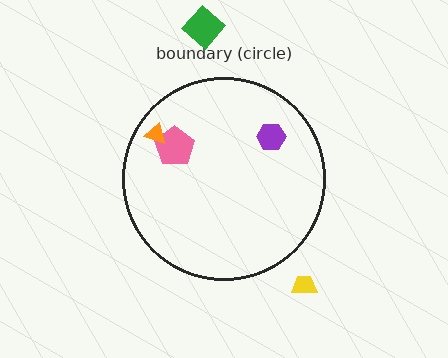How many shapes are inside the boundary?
3 inside, 2 outside.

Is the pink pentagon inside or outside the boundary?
Inside.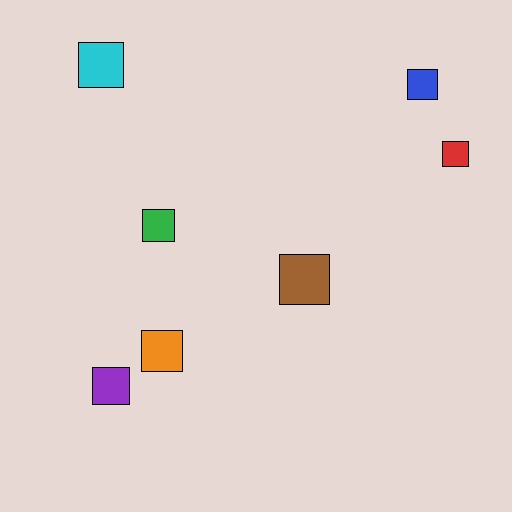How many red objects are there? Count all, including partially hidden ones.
There is 1 red object.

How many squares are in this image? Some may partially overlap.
There are 7 squares.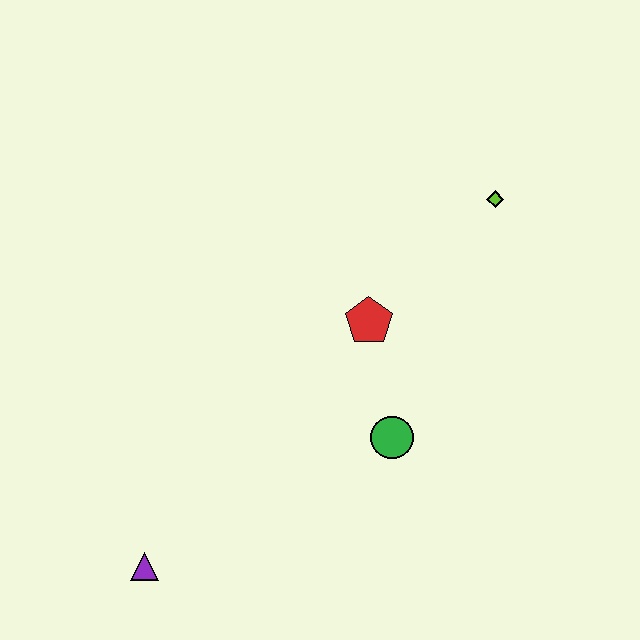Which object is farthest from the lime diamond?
The purple triangle is farthest from the lime diamond.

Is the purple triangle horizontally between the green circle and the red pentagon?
No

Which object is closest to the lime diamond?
The red pentagon is closest to the lime diamond.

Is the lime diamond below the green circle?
No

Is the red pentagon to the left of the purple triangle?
No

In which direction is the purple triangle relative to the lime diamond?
The purple triangle is below the lime diamond.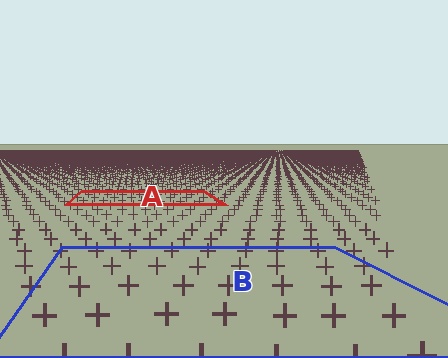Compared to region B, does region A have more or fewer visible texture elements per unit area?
Region A has more texture elements per unit area — they are packed more densely because it is farther away.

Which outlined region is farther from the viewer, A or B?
Region A is farther from the viewer — the texture elements inside it appear smaller and more densely packed.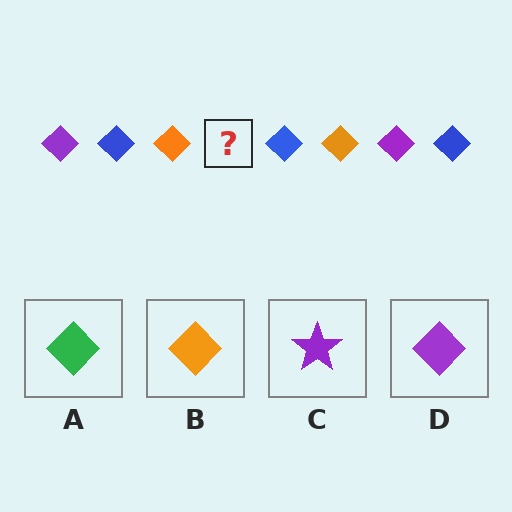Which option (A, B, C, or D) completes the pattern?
D.